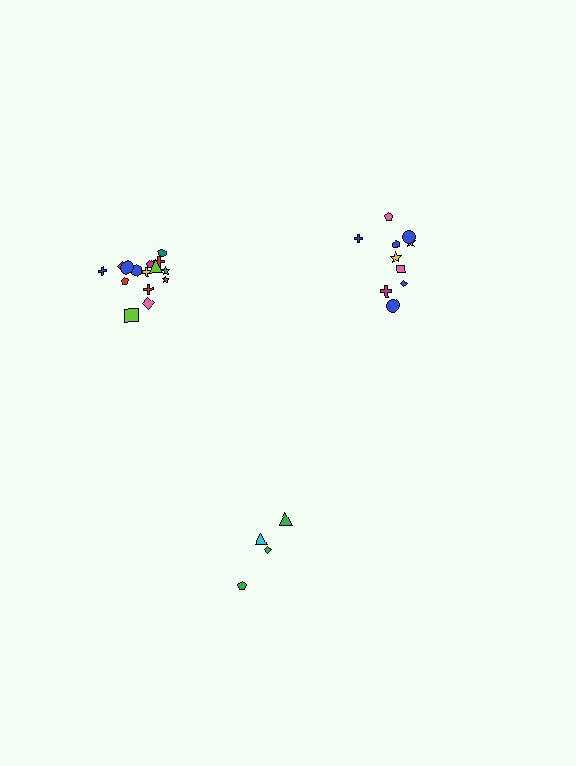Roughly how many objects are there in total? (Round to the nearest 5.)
Roughly 30 objects in total.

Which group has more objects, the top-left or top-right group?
The top-left group.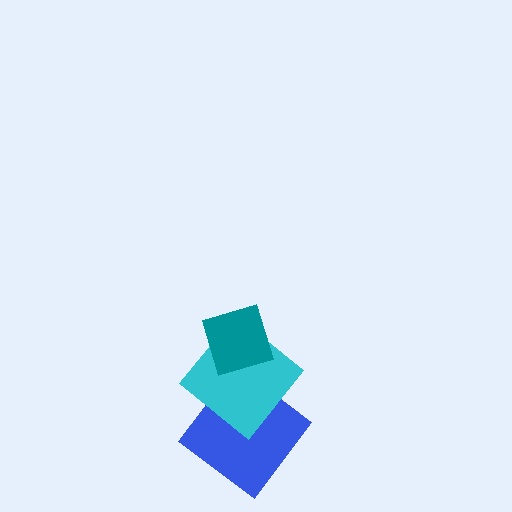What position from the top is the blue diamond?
The blue diamond is 3rd from the top.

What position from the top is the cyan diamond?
The cyan diamond is 2nd from the top.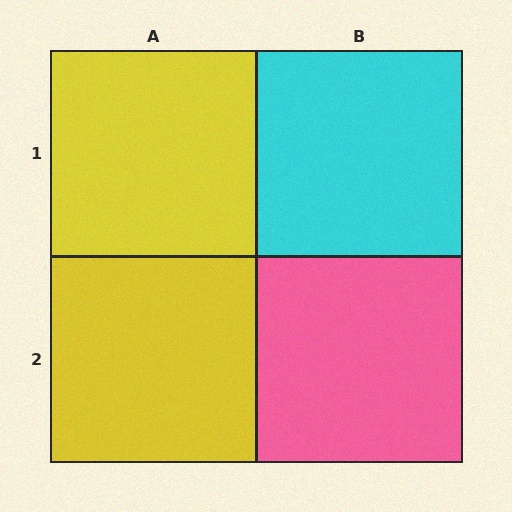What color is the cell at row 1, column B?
Cyan.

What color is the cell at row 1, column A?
Yellow.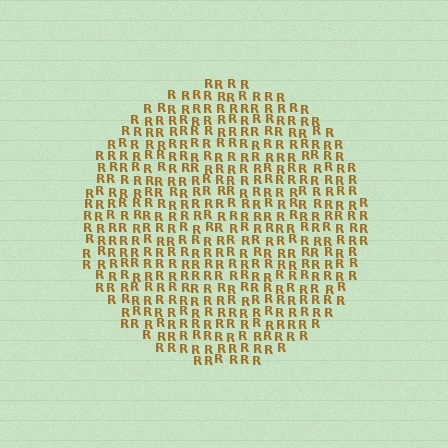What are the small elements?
The small elements are letter R's.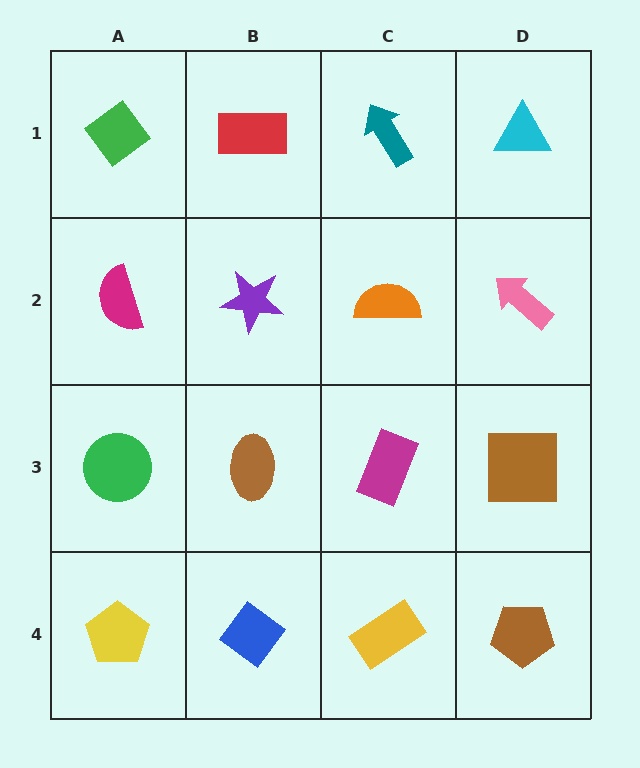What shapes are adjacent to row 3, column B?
A purple star (row 2, column B), a blue diamond (row 4, column B), a green circle (row 3, column A), a magenta rectangle (row 3, column C).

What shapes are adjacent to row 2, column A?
A green diamond (row 1, column A), a green circle (row 3, column A), a purple star (row 2, column B).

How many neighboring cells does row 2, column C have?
4.